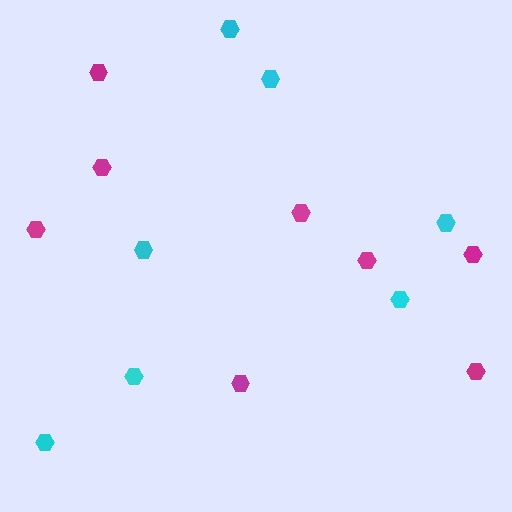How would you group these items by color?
There are 2 groups: one group of magenta hexagons (8) and one group of cyan hexagons (7).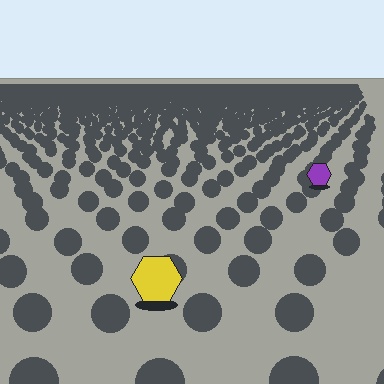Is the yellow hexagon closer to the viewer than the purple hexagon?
Yes. The yellow hexagon is closer — you can tell from the texture gradient: the ground texture is coarser near it.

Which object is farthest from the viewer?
The purple hexagon is farthest from the viewer. It appears smaller and the ground texture around it is denser.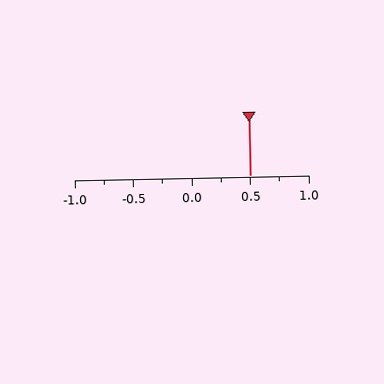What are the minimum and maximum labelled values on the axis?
The axis runs from -1.0 to 1.0.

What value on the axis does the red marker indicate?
The marker indicates approximately 0.5.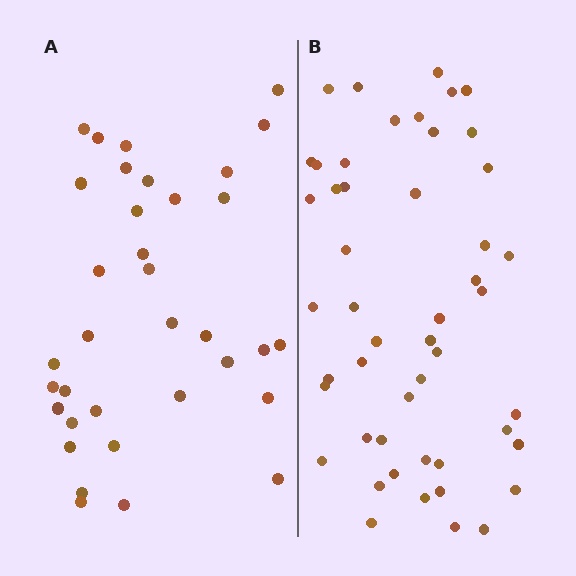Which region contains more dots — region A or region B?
Region B (the right region) has more dots.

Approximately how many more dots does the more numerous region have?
Region B has approximately 15 more dots than region A.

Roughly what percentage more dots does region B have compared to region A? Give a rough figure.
About 40% more.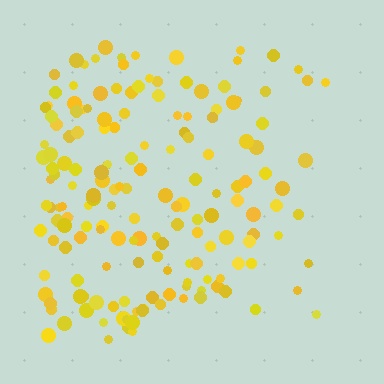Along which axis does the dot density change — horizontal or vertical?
Horizontal.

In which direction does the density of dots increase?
From right to left, with the left side densest.